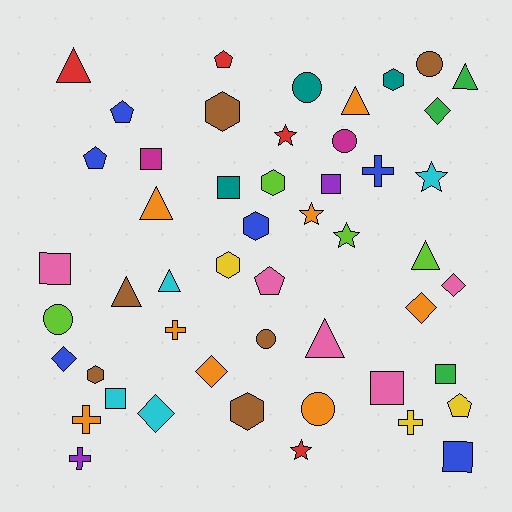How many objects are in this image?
There are 50 objects.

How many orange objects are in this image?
There are 8 orange objects.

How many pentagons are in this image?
There are 5 pentagons.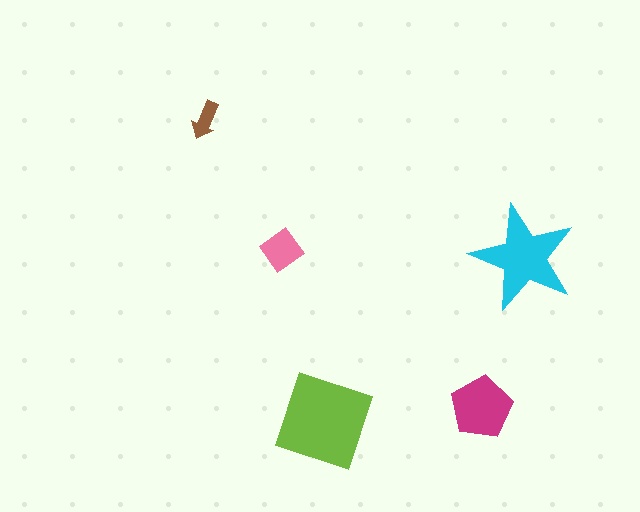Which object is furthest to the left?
The brown arrow is leftmost.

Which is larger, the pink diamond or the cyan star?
The cyan star.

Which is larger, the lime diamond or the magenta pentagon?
The lime diamond.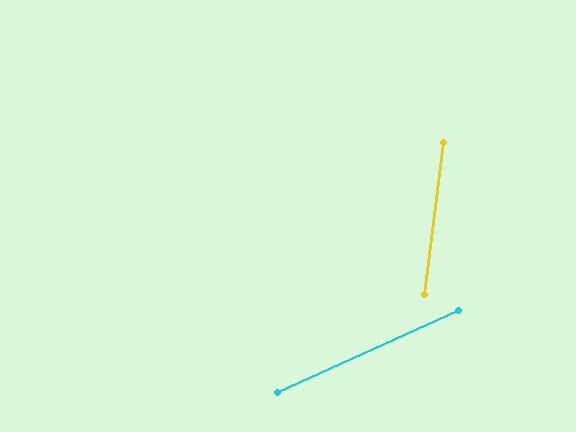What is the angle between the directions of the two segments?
Approximately 58 degrees.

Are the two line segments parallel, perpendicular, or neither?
Neither parallel nor perpendicular — they differ by about 58°.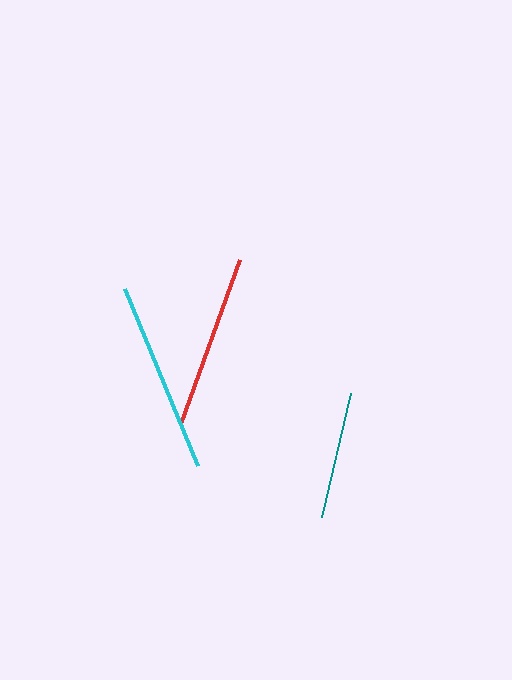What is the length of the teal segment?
The teal segment is approximately 127 pixels long.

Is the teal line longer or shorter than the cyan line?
The cyan line is longer than the teal line.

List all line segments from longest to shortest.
From longest to shortest: cyan, red, teal.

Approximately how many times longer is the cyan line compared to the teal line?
The cyan line is approximately 1.5 times the length of the teal line.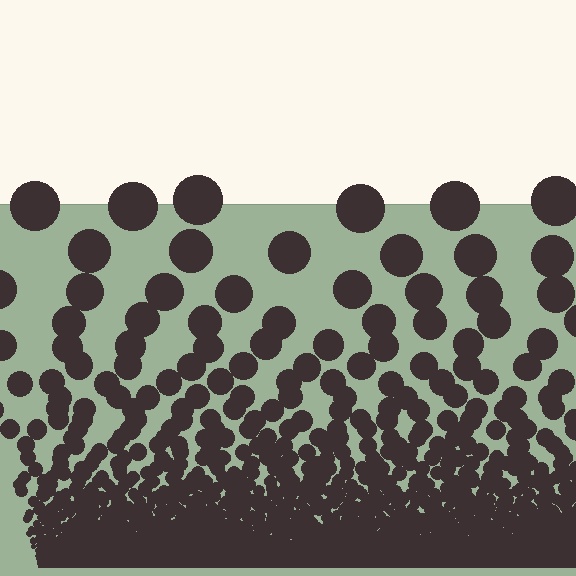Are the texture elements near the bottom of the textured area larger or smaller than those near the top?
Smaller. The gradient is inverted — elements near the bottom are smaller and denser.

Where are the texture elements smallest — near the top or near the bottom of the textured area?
Near the bottom.